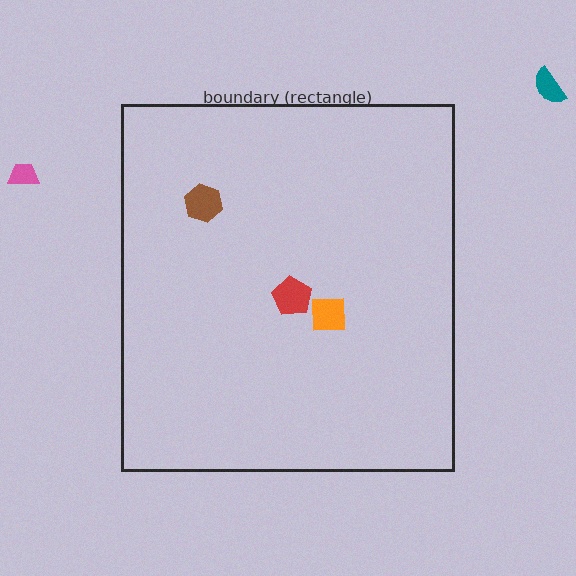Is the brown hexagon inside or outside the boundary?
Inside.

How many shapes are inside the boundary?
3 inside, 2 outside.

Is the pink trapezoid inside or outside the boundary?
Outside.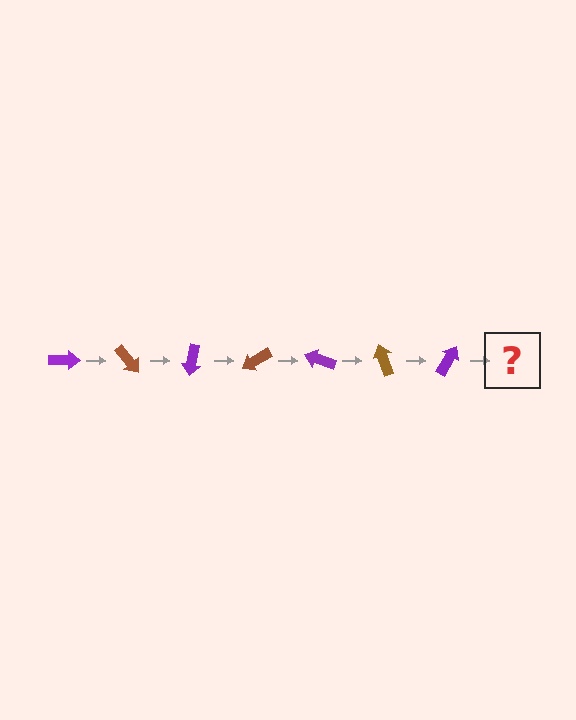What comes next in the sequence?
The next element should be a brown arrow, rotated 350 degrees from the start.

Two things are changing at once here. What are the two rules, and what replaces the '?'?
The two rules are that it rotates 50 degrees each step and the color cycles through purple and brown. The '?' should be a brown arrow, rotated 350 degrees from the start.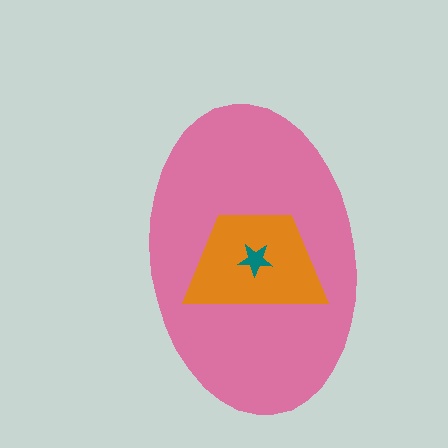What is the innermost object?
The teal star.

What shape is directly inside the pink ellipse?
The orange trapezoid.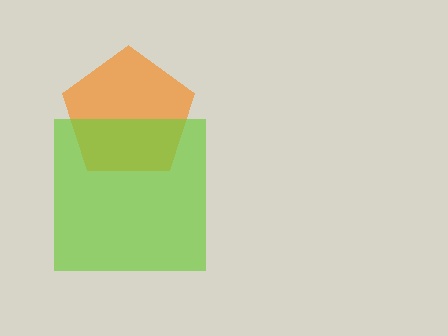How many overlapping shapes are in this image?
There are 2 overlapping shapes in the image.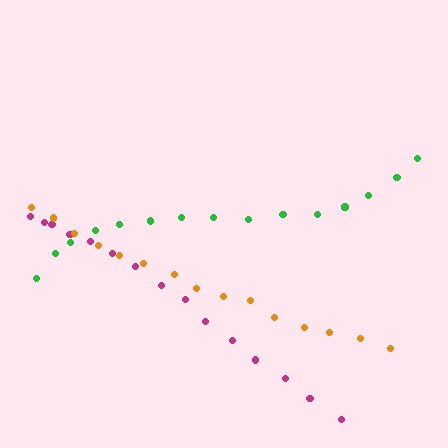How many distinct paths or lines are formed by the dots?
There are 3 distinct paths.